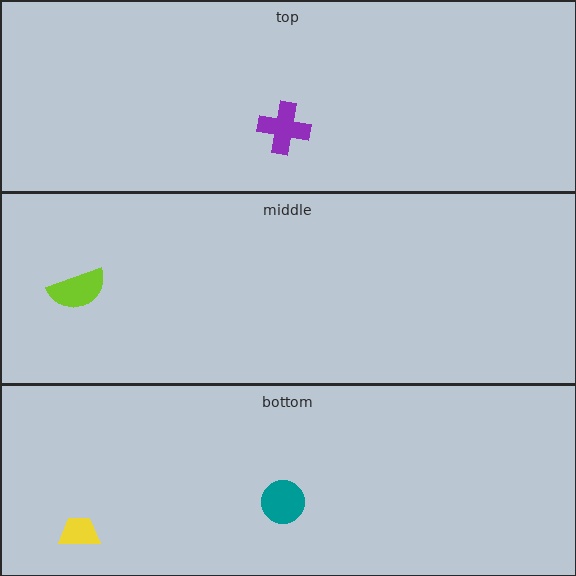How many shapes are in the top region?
1.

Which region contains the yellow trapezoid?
The bottom region.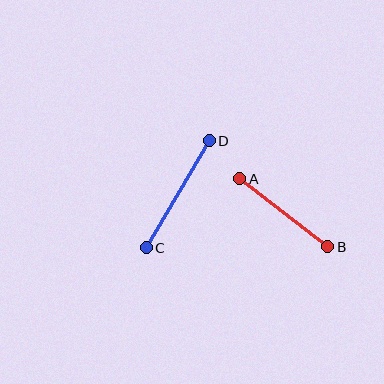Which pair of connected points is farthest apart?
Points C and D are farthest apart.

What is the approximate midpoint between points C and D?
The midpoint is at approximately (178, 194) pixels.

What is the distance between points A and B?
The distance is approximately 111 pixels.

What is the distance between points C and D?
The distance is approximately 124 pixels.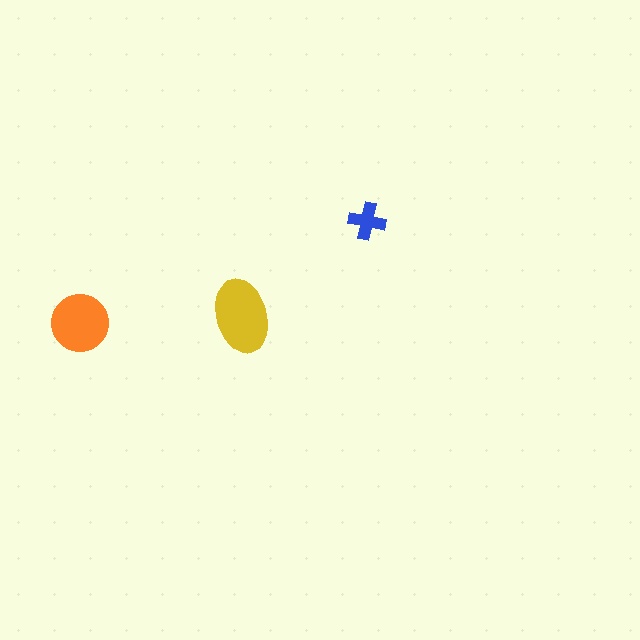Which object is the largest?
The yellow ellipse.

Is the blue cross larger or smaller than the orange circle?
Smaller.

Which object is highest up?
The blue cross is topmost.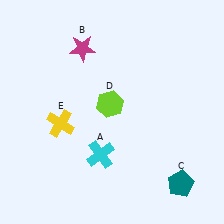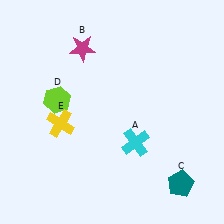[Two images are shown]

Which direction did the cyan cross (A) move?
The cyan cross (A) moved right.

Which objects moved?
The objects that moved are: the cyan cross (A), the lime hexagon (D).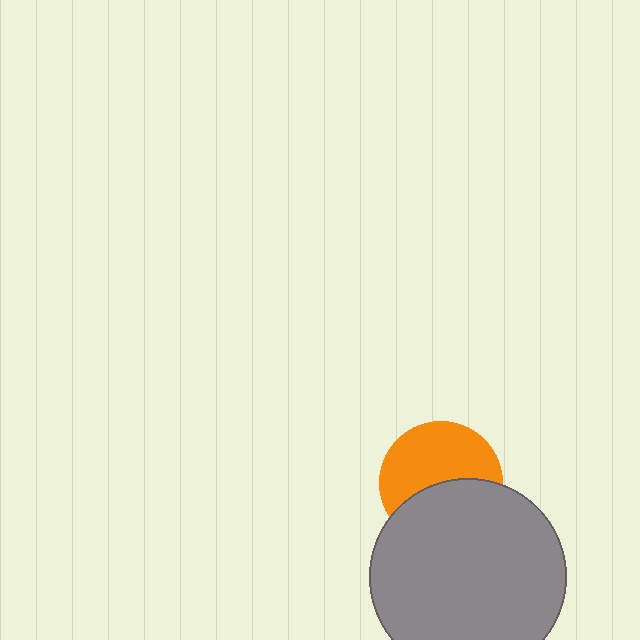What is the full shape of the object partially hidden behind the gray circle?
The partially hidden object is an orange circle.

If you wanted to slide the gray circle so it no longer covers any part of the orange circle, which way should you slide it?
Slide it down — that is the most direct way to separate the two shapes.